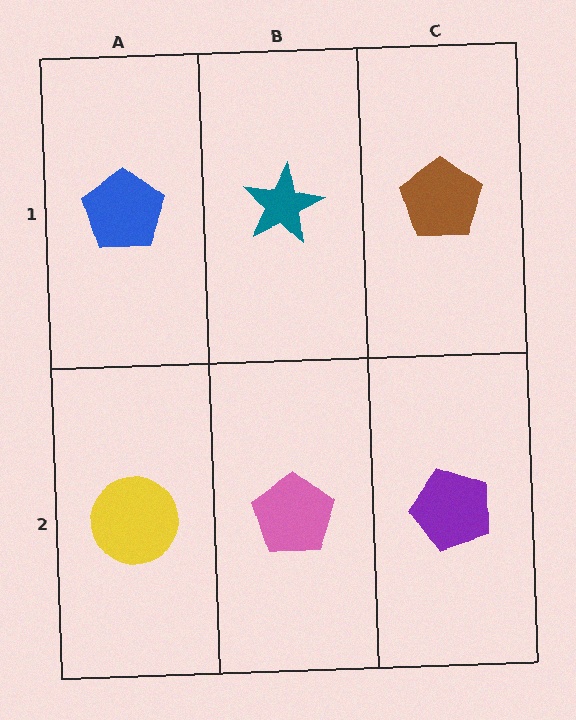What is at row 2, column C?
A purple pentagon.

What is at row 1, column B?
A teal star.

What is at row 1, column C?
A brown pentagon.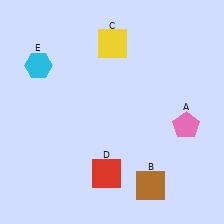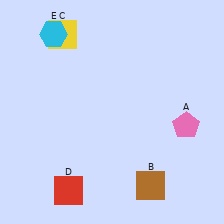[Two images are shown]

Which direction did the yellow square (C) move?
The yellow square (C) moved left.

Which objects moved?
The objects that moved are: the yellow square (C), the red square (D), the cyan hexagon (E).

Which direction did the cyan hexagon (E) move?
The cyan hexagon (E) moved up.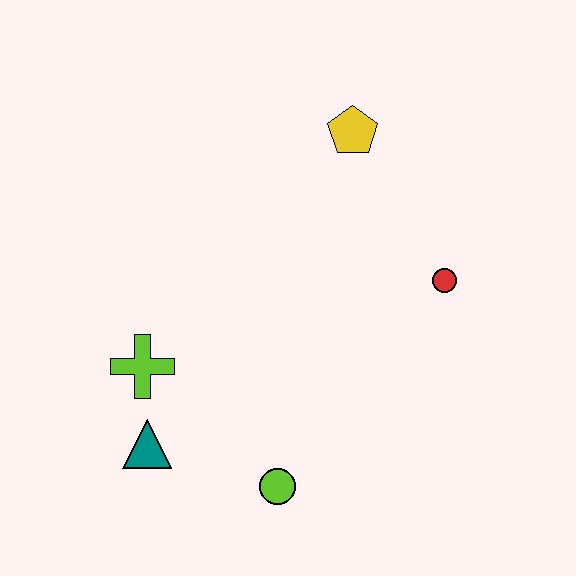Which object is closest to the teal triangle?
The lime cross is closest to the teal triangle.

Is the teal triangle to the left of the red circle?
Yes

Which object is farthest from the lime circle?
The yellow pentagon is farthest from the lime circle.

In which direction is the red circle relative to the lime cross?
The red circle is to the right of the lime cross.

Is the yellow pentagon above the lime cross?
Yes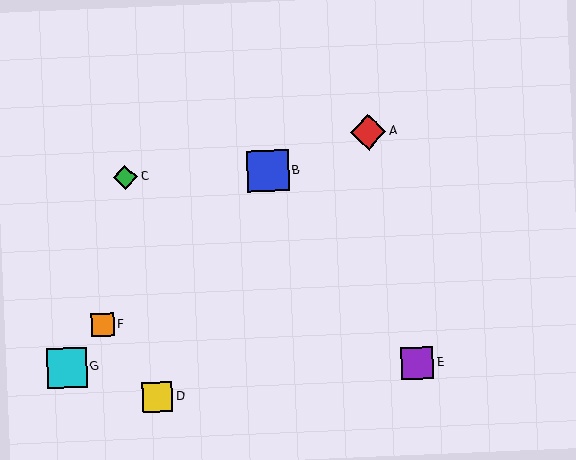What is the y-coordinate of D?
Object D is at y≈397.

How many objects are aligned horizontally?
2 objects (B, C) are aligned horizontally.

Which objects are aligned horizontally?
Objects B, C are aligned horizontally.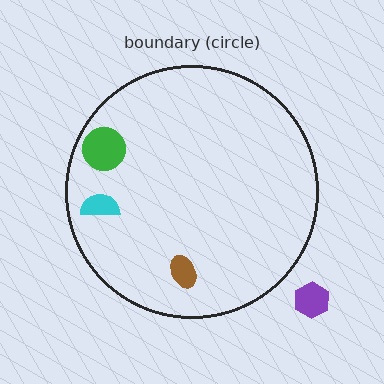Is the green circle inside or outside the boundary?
Inside.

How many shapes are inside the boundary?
3 inside, 1 outside.